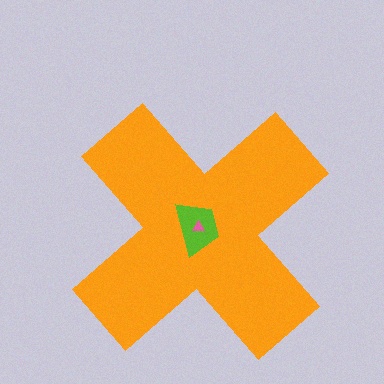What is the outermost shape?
The orange cross.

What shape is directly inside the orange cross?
The lime trapezoid.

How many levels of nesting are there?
3.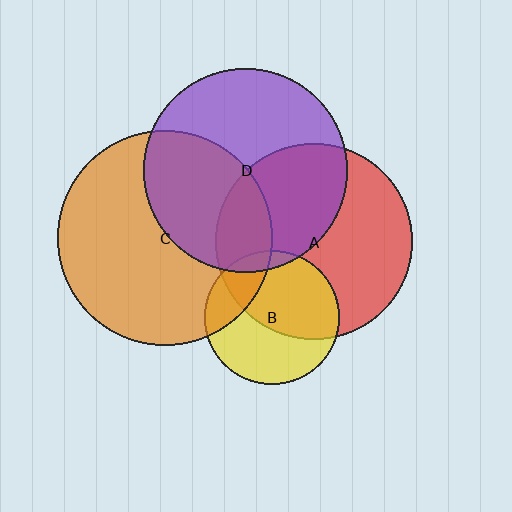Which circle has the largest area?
Circle C (orange).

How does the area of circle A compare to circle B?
Approximately 2.1 times.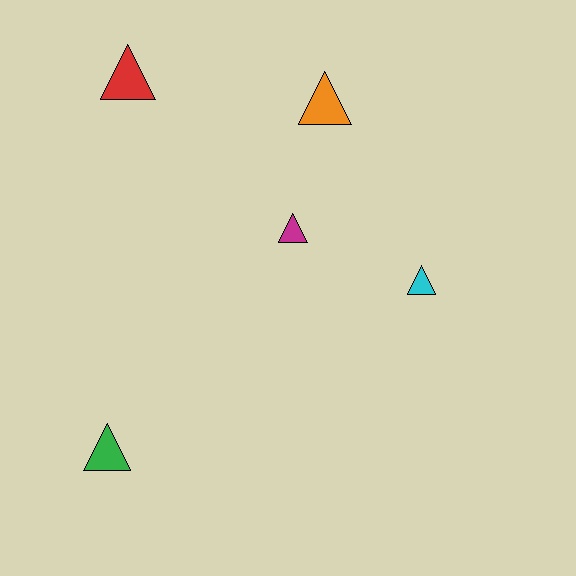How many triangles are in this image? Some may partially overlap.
There are 5 triangles.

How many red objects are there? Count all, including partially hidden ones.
There is 1 red object.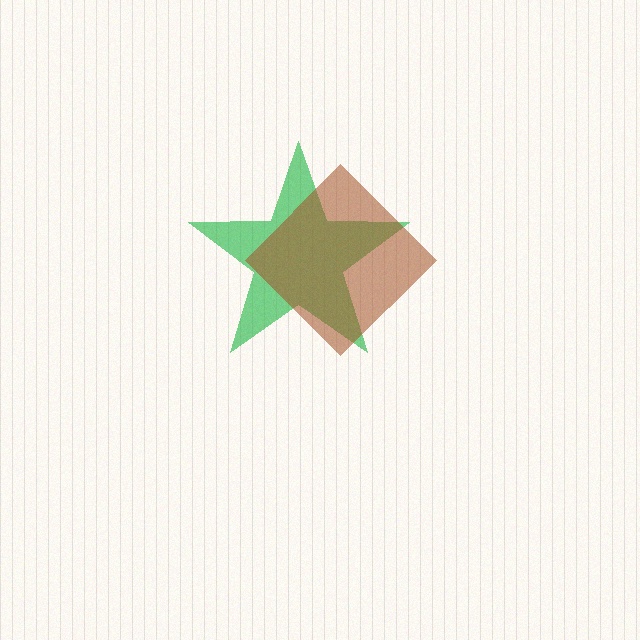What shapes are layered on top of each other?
The layered shapes are: a green star, a brown diamond.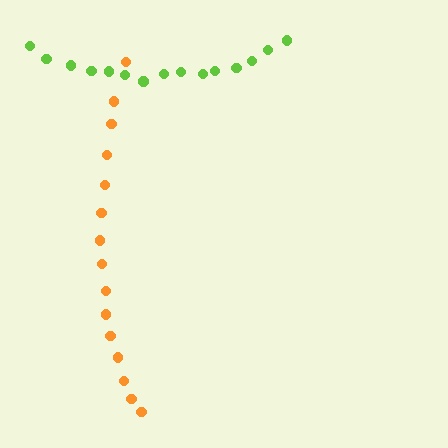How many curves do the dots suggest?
There are 2 distinct paths.